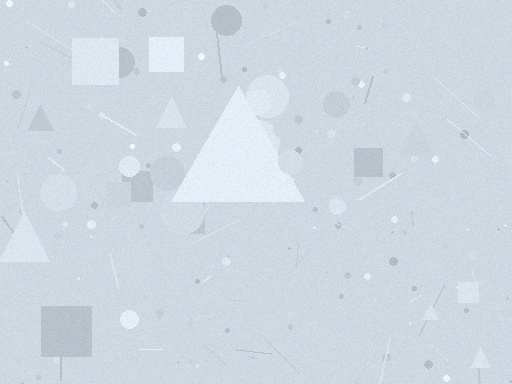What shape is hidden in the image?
A triangle is hidden in the image.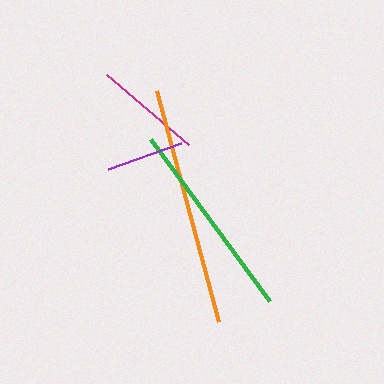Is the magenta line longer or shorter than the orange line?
The orange line is longer than the magenta line.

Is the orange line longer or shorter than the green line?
The orange line is longer than the green line.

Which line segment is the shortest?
The purple line is the shortest at approximately 77 pixels.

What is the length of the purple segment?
The purple segment is approximately 77 pixels long.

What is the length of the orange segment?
The orange segment is approximately 238 pixels long.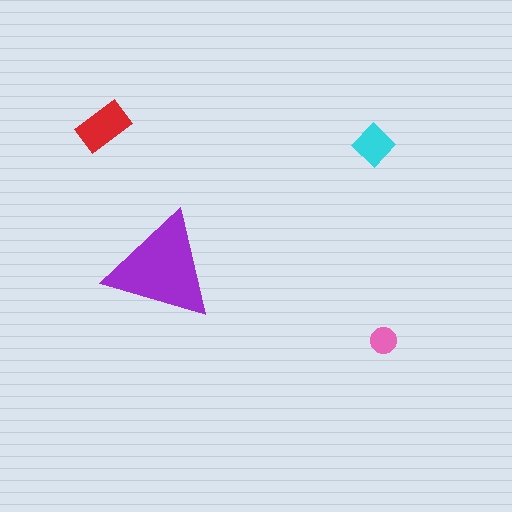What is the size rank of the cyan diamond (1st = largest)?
3rd.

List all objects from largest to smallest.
The purple triangle, the red rectangle, the cyan diamond, the pink circle.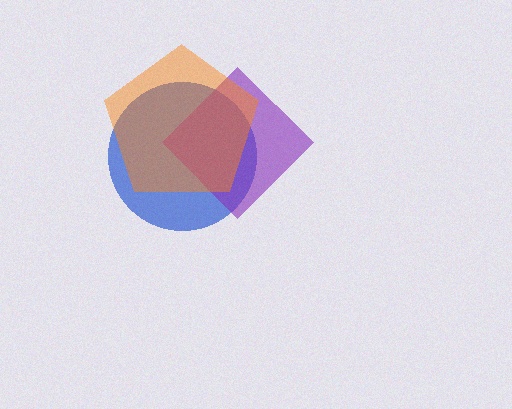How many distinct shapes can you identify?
There are 3 distinct shapes: a blue circle, a purple diamond, an orange pentagon.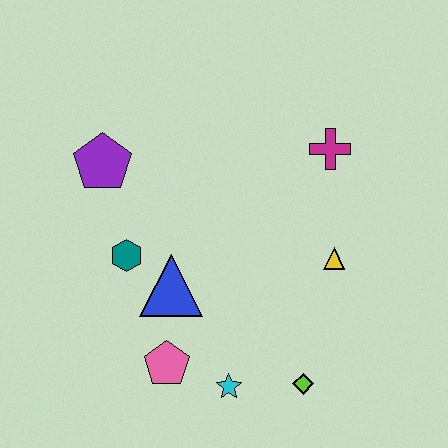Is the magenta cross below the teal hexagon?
No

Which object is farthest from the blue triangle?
The magenta cross is farthest from the blue triangle.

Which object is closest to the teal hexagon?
The blue triangle is closest to the teal hexagon.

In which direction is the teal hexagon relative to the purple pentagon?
The teal hexagon is below the purple pentagon.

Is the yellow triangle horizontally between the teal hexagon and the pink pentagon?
No